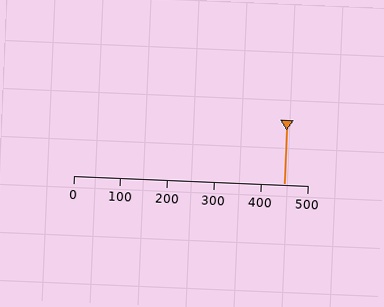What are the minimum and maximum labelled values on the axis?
The axis runs from 0 to 500.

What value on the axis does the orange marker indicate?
The marker indicates approximately 450.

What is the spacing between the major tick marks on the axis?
The major ticks are spaced 100 apart.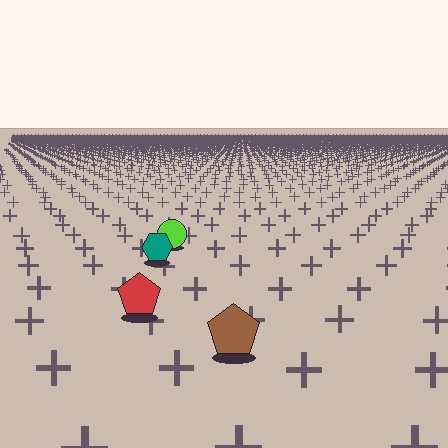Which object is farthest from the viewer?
The lime circle is farthest from the viewer. It appears smaller and the ground texture around it is denser.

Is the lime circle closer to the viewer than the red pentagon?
No. The red pentagon is closer — you can tell from the texture gradient: the ground texture is coarser near it.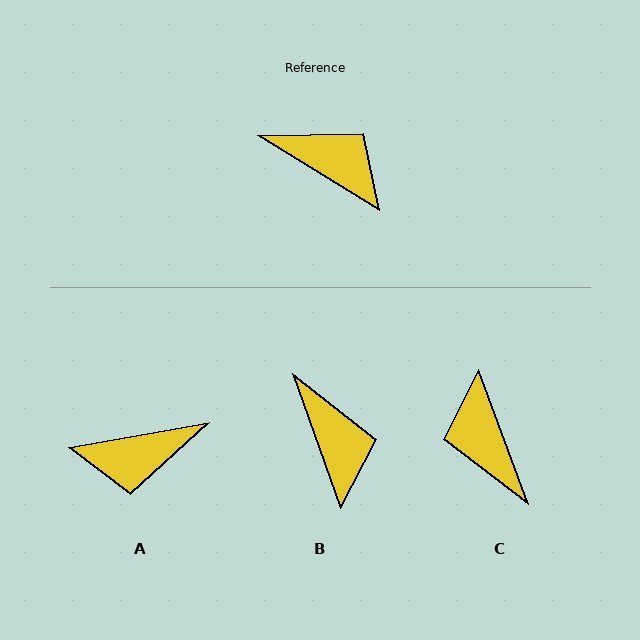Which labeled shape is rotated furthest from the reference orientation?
C, about 142 degrees away.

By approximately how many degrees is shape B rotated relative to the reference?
Approximately 39 degrees clockwise.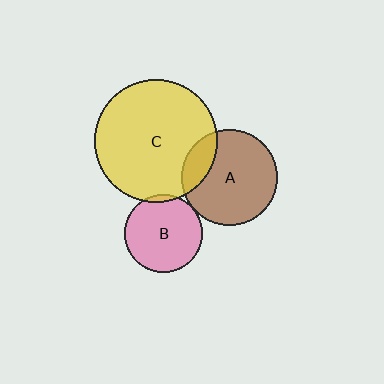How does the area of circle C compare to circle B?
Approximately 2.5 times.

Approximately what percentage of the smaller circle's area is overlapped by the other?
Approximately 5%.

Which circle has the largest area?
Circle C (yellow).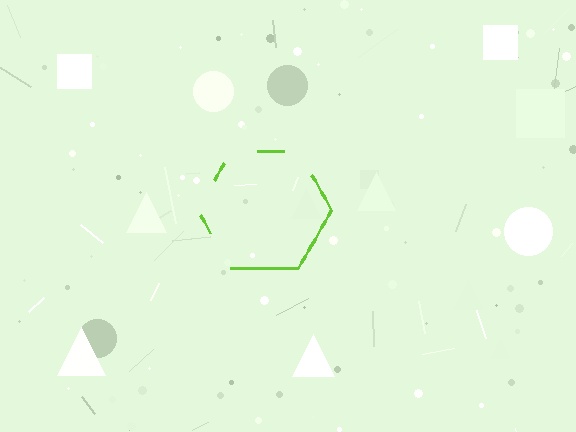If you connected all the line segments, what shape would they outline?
They would outline a hexagon.